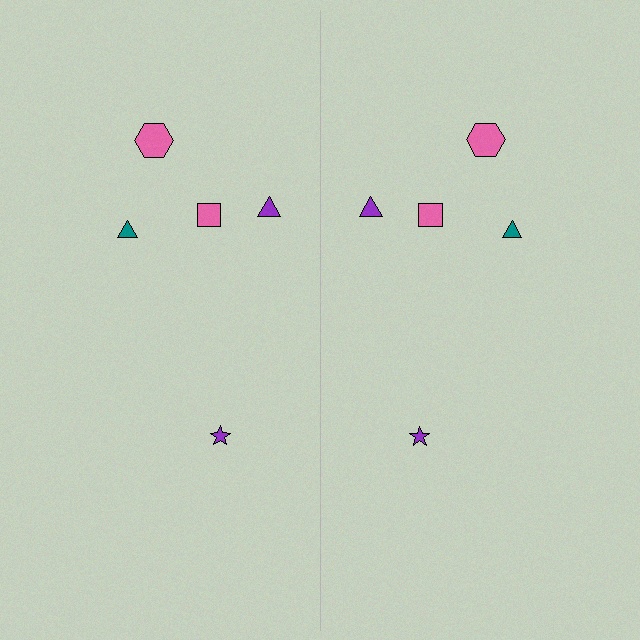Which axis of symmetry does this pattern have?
The pattern has a vertical axis of symmetry running through the center of the image.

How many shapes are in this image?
There are 10 shapes in this image.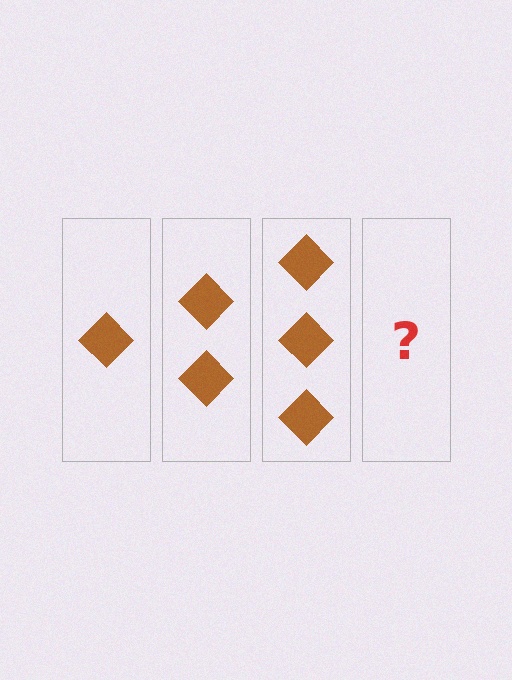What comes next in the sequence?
The next element should be 4 diamonds.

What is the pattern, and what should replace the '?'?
The pattern is that each step adds one more diamond. The '?' should be 4 diamonds.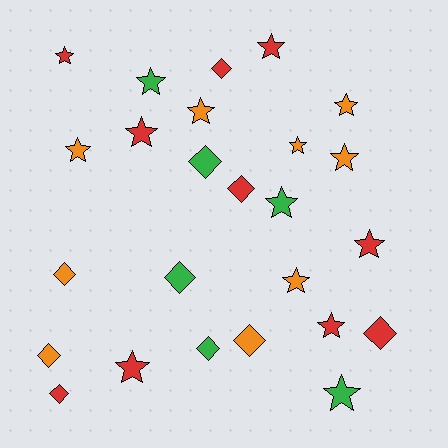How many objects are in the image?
There are 25 objects.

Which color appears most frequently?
Red, with 10 objects.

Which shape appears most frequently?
Star, with 15 objects.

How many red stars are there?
There are 6 red stars.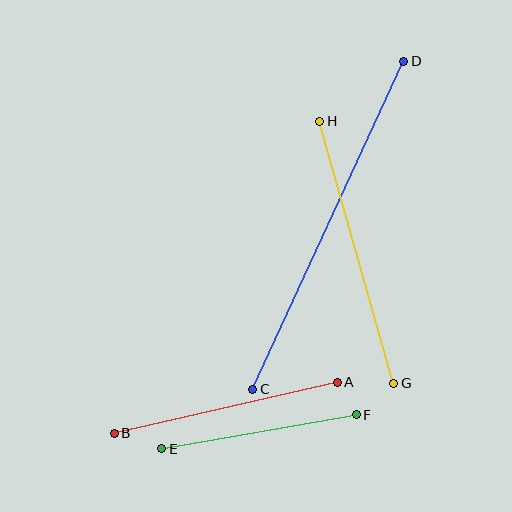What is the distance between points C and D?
The distance is approximately 361 pixels.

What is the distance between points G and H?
The distance is approximately 272 pixels.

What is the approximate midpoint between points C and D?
The midpoint is at approximately (328, 225) pixels.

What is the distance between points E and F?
The distance is approximately 198 pixels.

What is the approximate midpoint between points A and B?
The midpoint is at approximately (226, 408) pixels.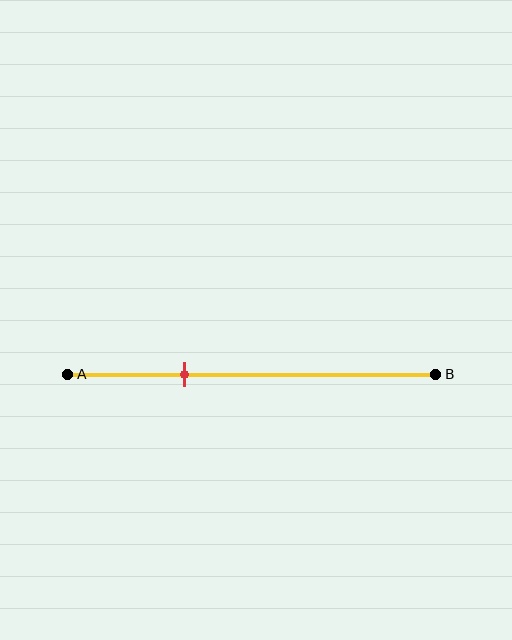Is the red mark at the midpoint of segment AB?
No, the mark is at about 30% from A, not at the 50% midpoint.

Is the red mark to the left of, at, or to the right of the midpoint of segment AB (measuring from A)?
The red mark is to the left of the midpoint of segment AB.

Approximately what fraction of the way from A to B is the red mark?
The red mark is approximately 30% of the way from A to B.